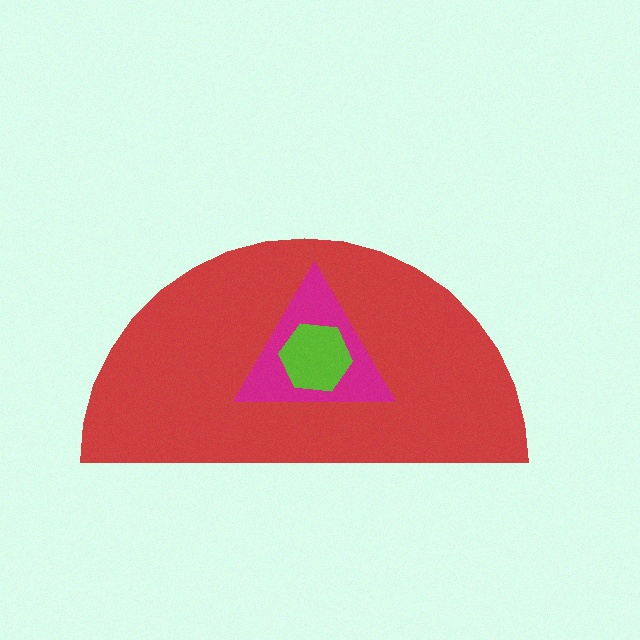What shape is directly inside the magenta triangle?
The lime hexagon.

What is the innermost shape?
The lime hexagon.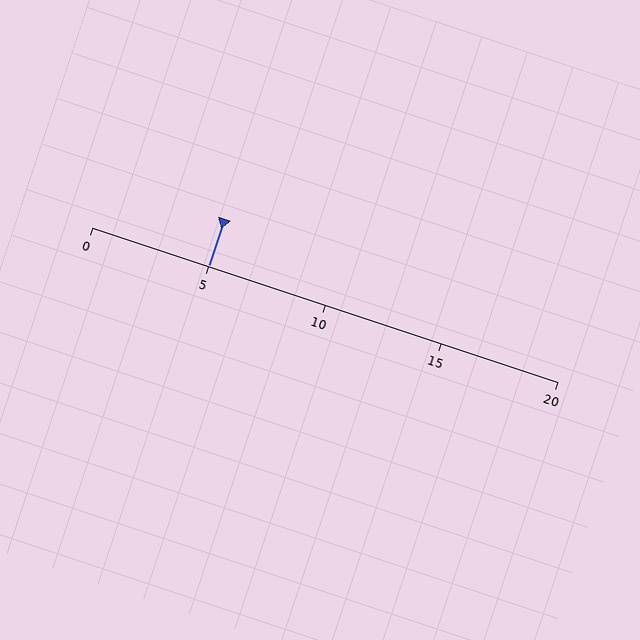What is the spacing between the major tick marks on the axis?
The major ticks are spaced 5 apart.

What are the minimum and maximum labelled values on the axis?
The axis runs from 0 to 20.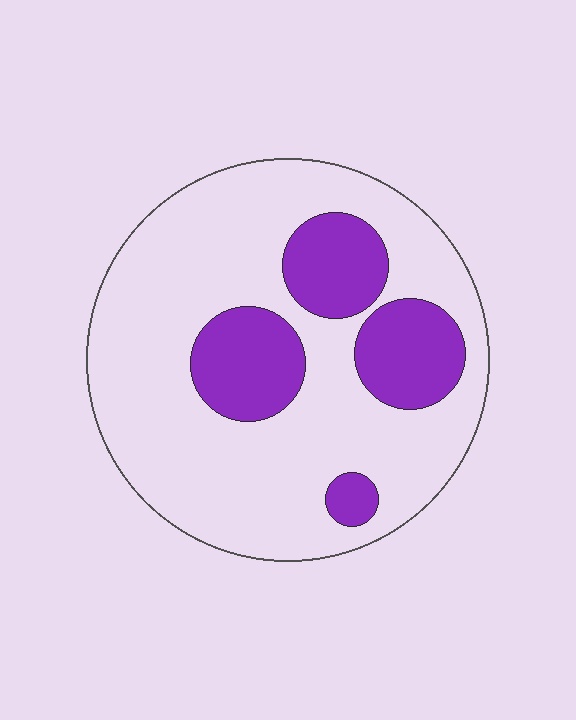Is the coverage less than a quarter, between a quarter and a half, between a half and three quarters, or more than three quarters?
Less than a quarter.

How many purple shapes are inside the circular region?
4.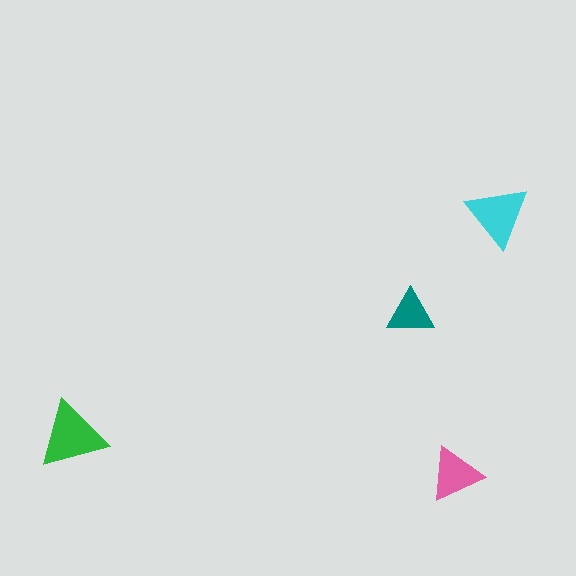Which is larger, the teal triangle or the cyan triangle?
The cyan one.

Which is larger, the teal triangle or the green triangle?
The green one.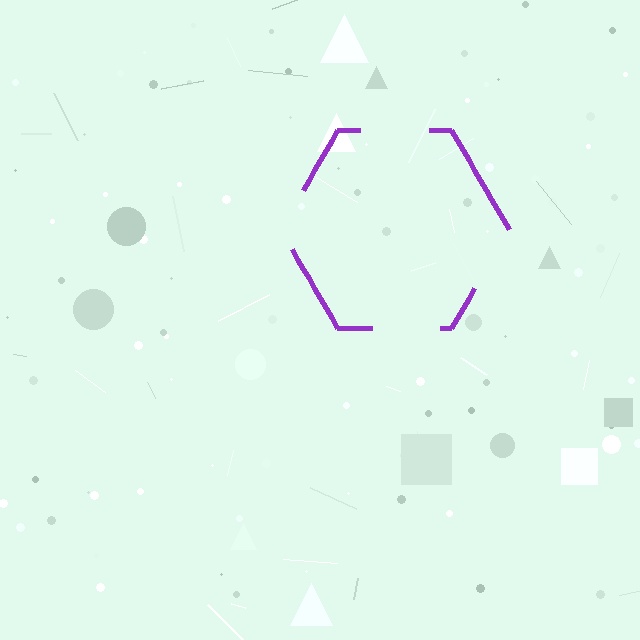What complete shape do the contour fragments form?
The contour fragments form a hexagon.